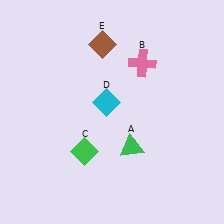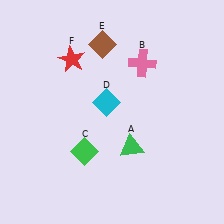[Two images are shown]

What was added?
A red star (F) was added in Image 2.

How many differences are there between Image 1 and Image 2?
There is 1 difference between the two images.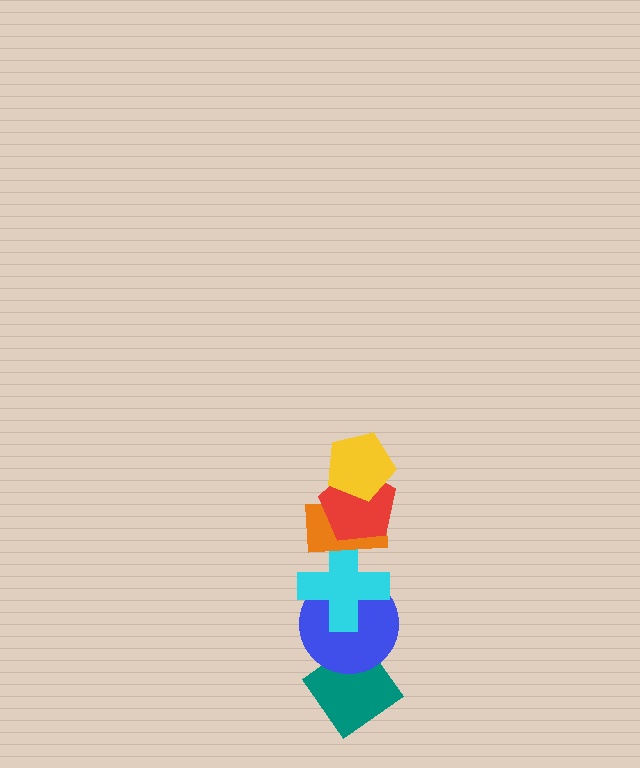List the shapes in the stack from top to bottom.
From top to bottom: the yellow pentagon, the red pentagon, the orange rectangle, the cyan cross, the blue circle, the teal diamond.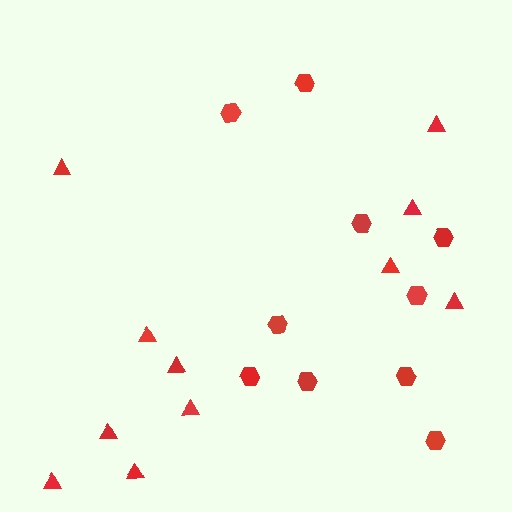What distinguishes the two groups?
There are 2 groups: one group of hexagons (10) and one group of triangles (11).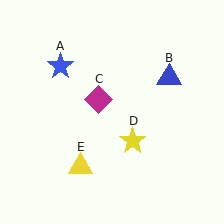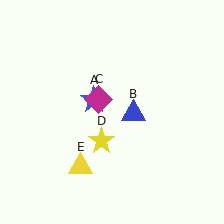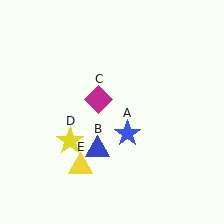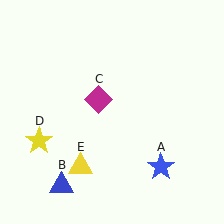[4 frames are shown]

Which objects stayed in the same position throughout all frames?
Magenta diamond (object C) and yellow triangle (object E) remained stationary.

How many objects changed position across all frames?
3 objects changed position: blue star (object A), blue triangle (object B), yellow star (object D).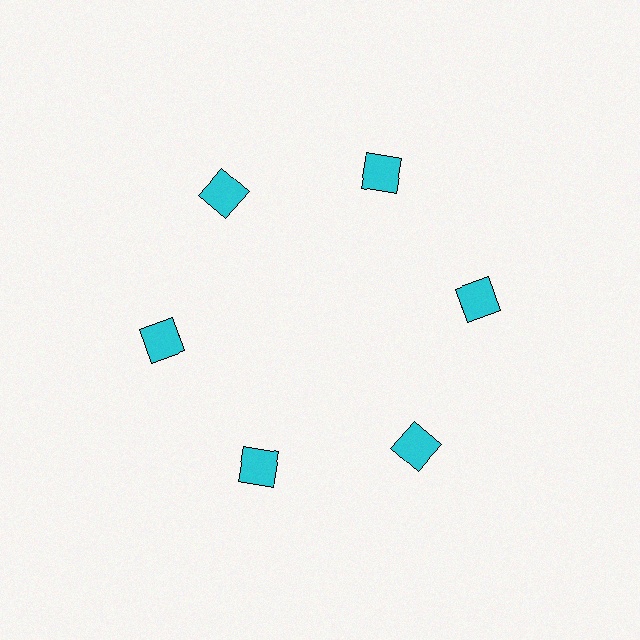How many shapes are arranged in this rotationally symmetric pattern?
There are 6 shapes, arranged in 6 groups of 1.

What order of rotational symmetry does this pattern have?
This pattern has 6-fold rotational symmetry.